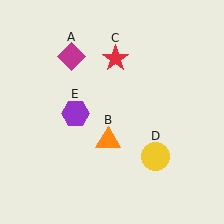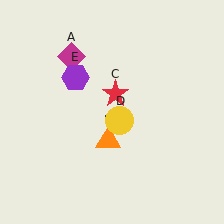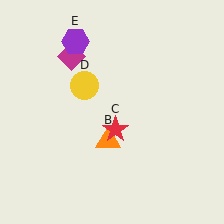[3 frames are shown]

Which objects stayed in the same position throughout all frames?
Magenta diamond (object A) and orange triangle (object B) remained stationary.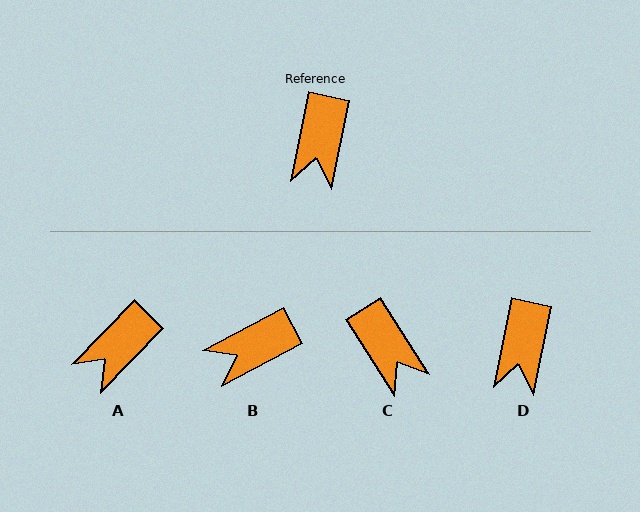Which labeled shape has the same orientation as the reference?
D.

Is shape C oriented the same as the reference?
No, it is off by about 44 degrees.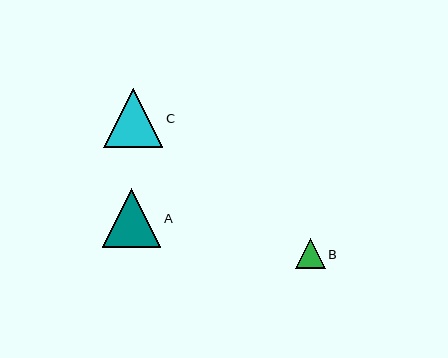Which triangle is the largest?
Triangle C is the largest with a size of approximately 59 pixels.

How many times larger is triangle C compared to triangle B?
Triangle C is approximately 2.0 times the size of triangle B.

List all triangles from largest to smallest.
From largest to smallest: C, A, B.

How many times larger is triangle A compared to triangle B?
Triangle A is approximately 2.0 times the size of triangle B.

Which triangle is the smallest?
Triangle B is the smallest with a size of approximately 30 pixels.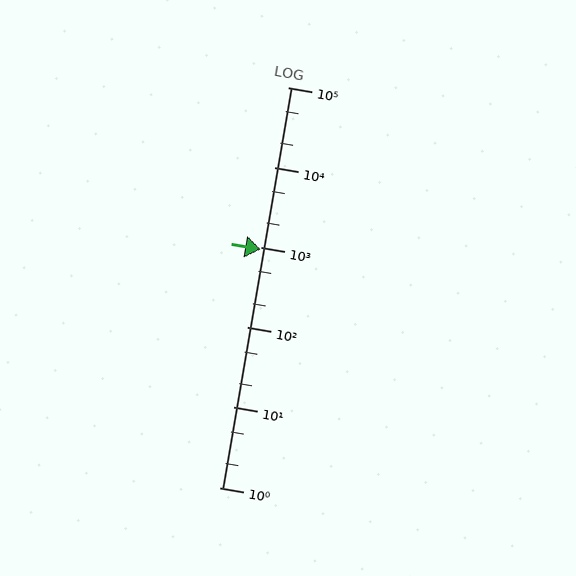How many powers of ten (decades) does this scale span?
The scale spans 5 decades, from 1 to 100000.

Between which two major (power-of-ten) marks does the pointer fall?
The pointer is between 100 and 1000.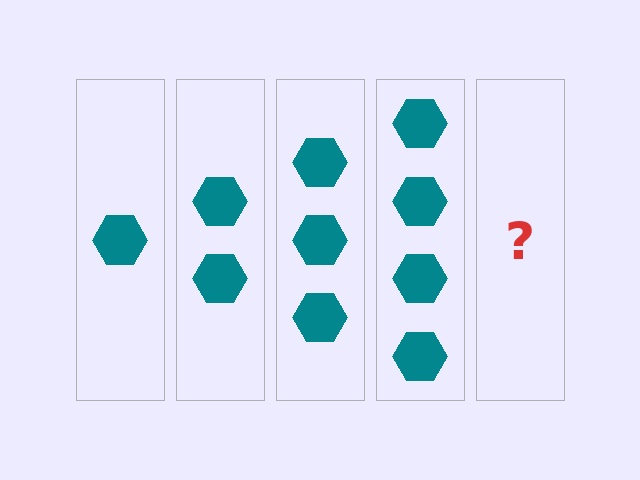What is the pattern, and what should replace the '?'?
The pattern is that each step adds one more hexagon. The '?' should be 5 hexagons.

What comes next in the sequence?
The next element should be 5 hexagons.